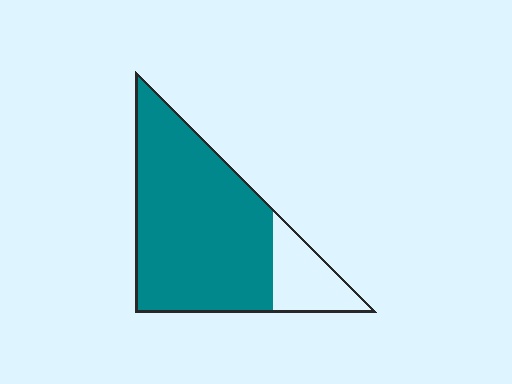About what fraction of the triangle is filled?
About four fifths (4/5).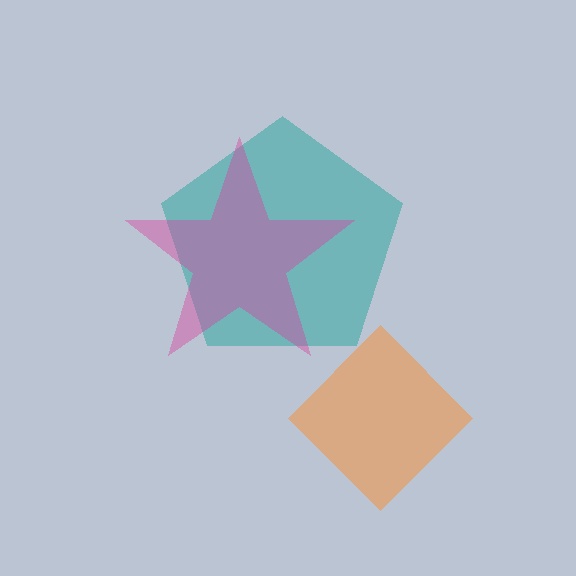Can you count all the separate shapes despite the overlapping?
Yes, there are 3 separate shapes.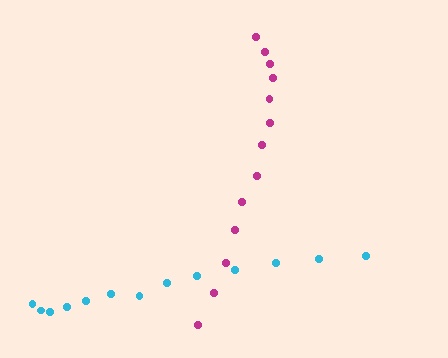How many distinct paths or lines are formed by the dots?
There are 2 distinct paths.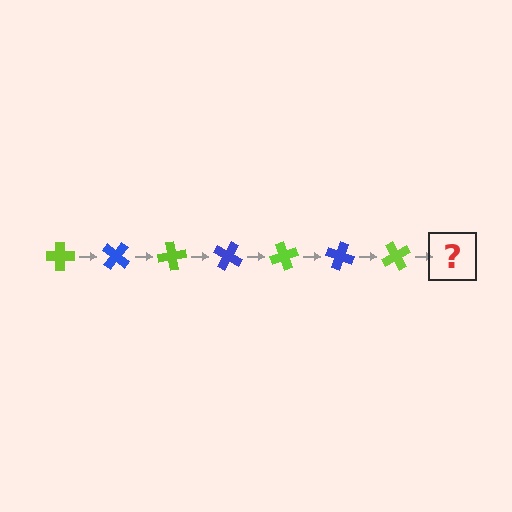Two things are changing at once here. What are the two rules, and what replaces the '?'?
The two rules are that it rotates 40 degrees each step and the color cycles through lime and blue. The '?' should be a blue cross, rotated 280 degrees from the start.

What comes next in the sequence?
The next element should be a blue cross, rotated 280 degrees from the start.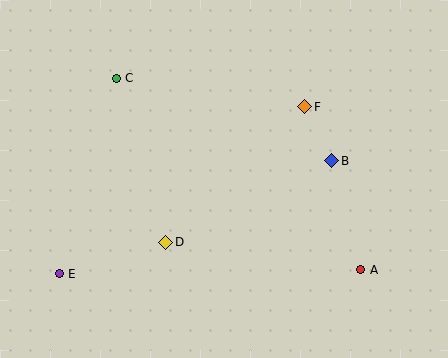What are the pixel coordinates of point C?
Point C is at (116, 78).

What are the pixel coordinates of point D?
Point D is at (166, 242).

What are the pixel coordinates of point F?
Point F is at (305, 107).